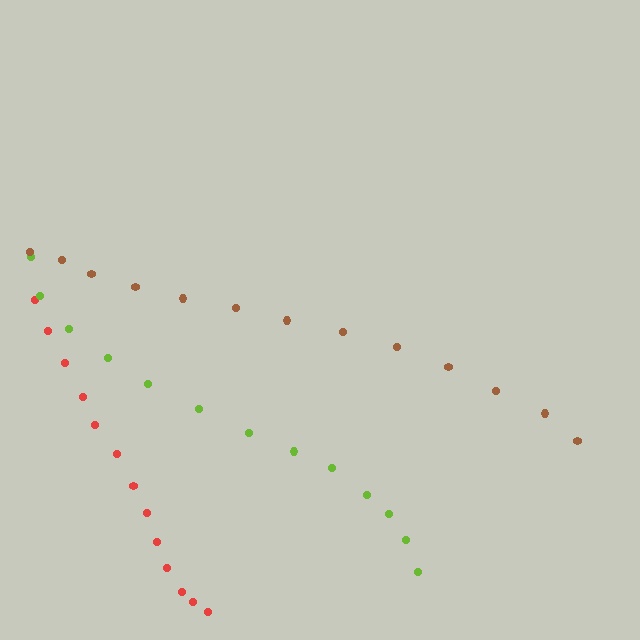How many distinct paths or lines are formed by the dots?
There are 3 distinct paths.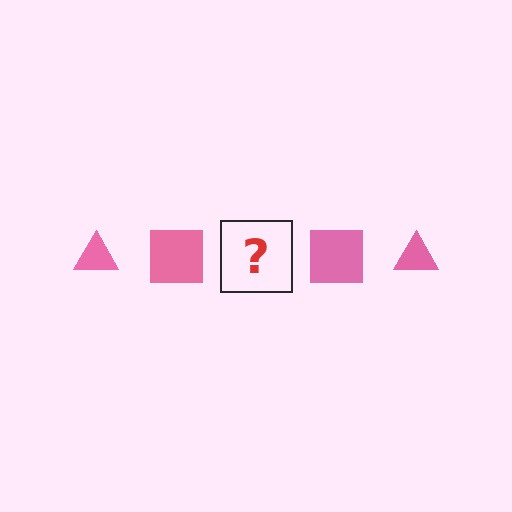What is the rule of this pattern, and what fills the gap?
The rule is that the pattern cycles through triangle, square shapes in pink. The gap should be filled with a pink triangle.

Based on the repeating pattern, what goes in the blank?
The blank should be a pink triangle.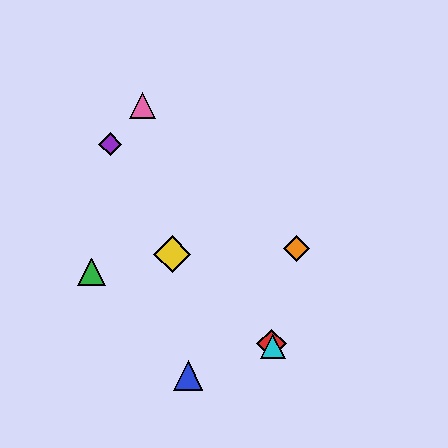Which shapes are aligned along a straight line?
The red diamond, the cyan triangle, the pink triangle are aligned along a straight line.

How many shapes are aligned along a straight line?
3 shapes (the red diamond, the cyan triangle, the pink triangle) are aligned along a straight line.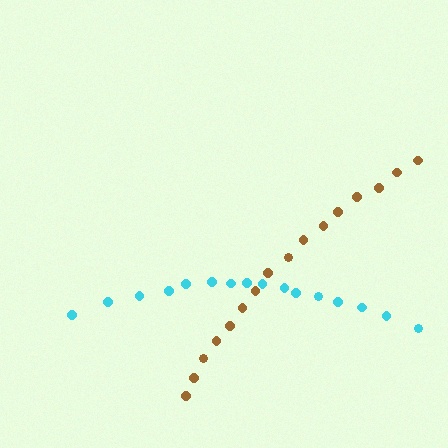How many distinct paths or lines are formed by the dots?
There are 2 distinct paths.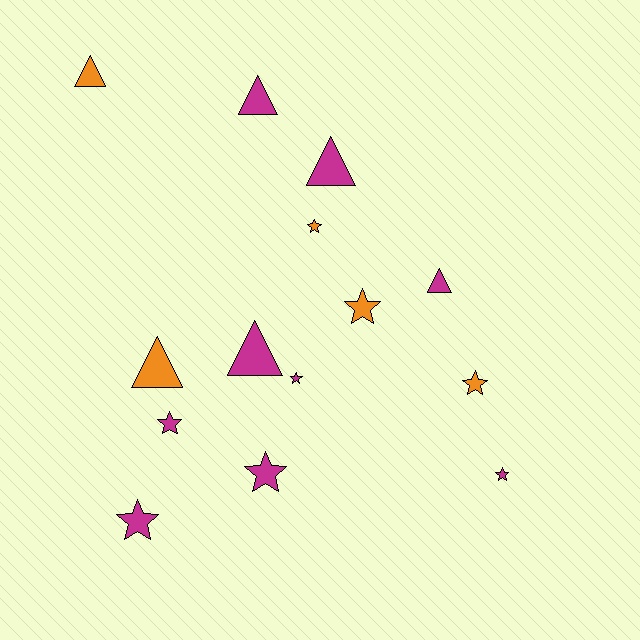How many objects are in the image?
There are 14 objects.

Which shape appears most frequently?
Star, with 8 objects.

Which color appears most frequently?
Magenta, with 9 objects.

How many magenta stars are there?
There are 5 magenta stars.